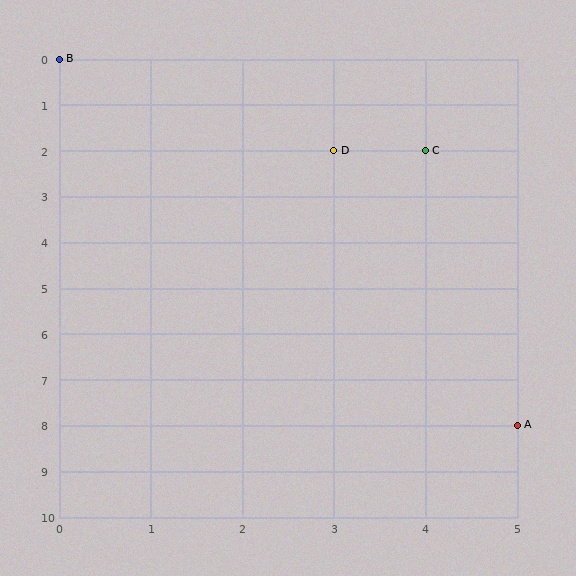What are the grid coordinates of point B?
Point B is at grid coordinates (0, 0).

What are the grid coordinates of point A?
Point A is at grid coordinates (5, 8).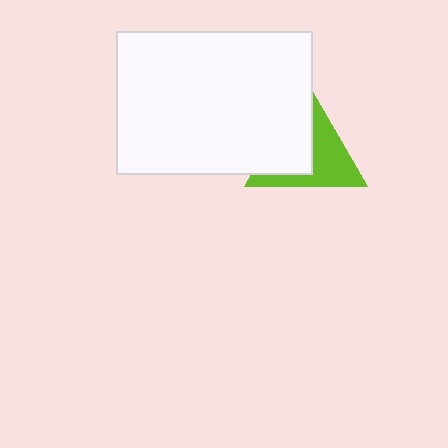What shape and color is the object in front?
The object in front is a white rectangle.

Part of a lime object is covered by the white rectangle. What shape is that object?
It is a triangle.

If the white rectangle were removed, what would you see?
You would see the complete lime triangle.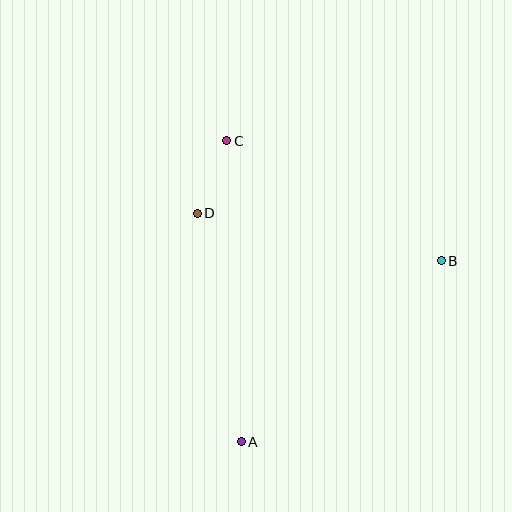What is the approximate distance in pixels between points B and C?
The distance between B and C is approximately 246 pixels.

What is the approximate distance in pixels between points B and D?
The distance between B and D is approximately 249 pixels.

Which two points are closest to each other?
Points C and D are closest to each other.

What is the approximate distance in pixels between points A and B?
The distance between A and B is approximately 270 pixels.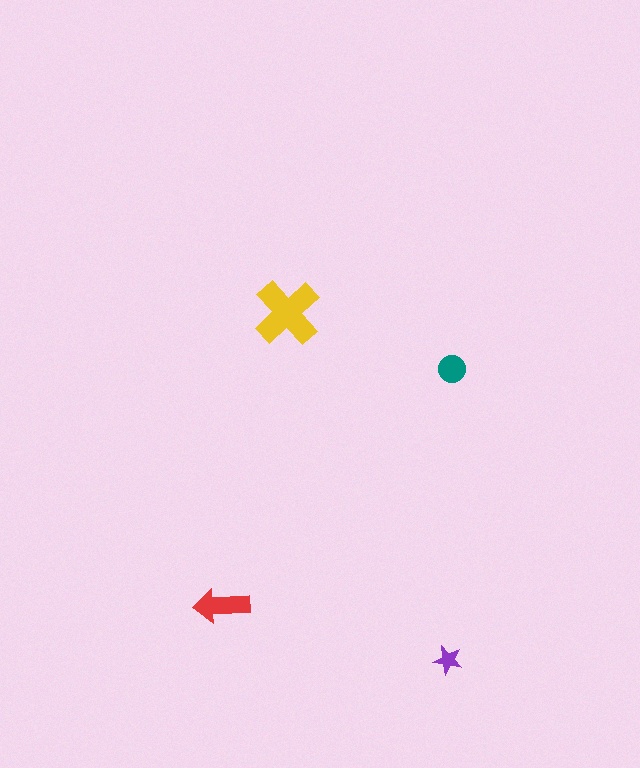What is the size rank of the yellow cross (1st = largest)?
1st.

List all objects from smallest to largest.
The purple star, the teal circle, the red arrow, the yellow cross.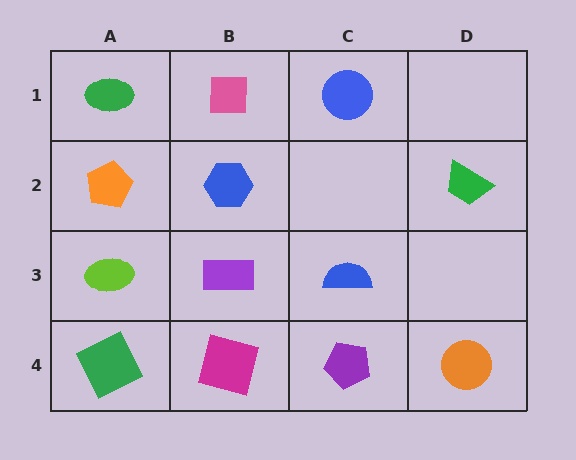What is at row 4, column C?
A purple pentagon.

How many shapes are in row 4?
4 shapes.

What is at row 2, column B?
A blue hexagon.